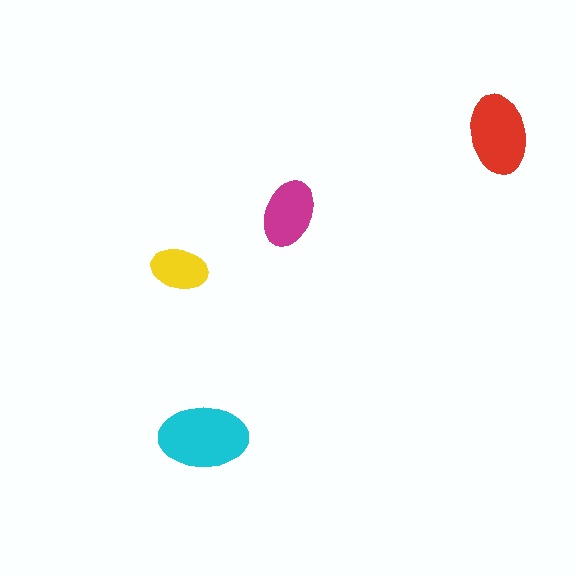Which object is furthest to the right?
The red ellipse is rightmost.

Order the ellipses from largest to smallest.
the cyan one, the red one, the magenta one, the yellow one.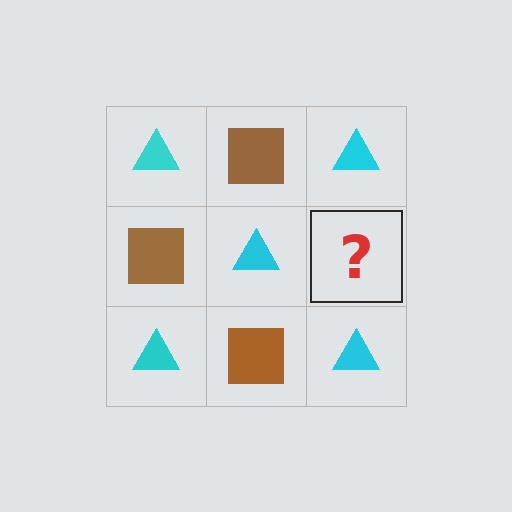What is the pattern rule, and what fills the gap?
The rule is that it alternates cyan triangle and brown square in a checkerboard pattern. The gap should be filled with a brown square.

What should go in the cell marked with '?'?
The missing cell should contain a brown square.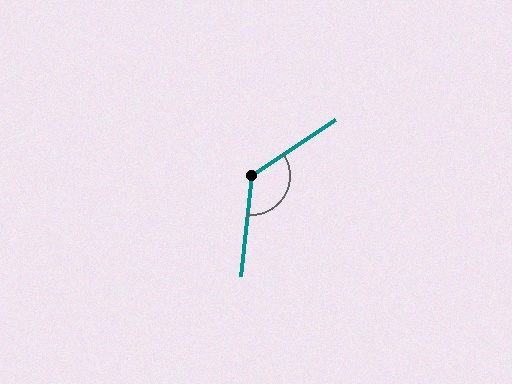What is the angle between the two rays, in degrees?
Approximately 130 degrees.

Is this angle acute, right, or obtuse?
It is obtuse.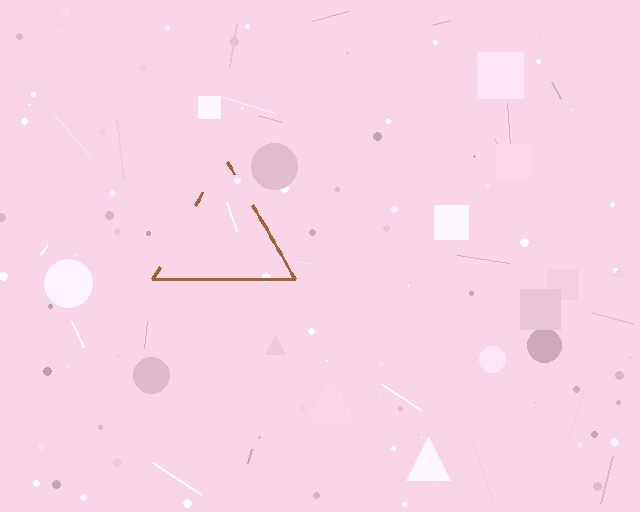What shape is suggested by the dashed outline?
The dashed outline suggests a triangle.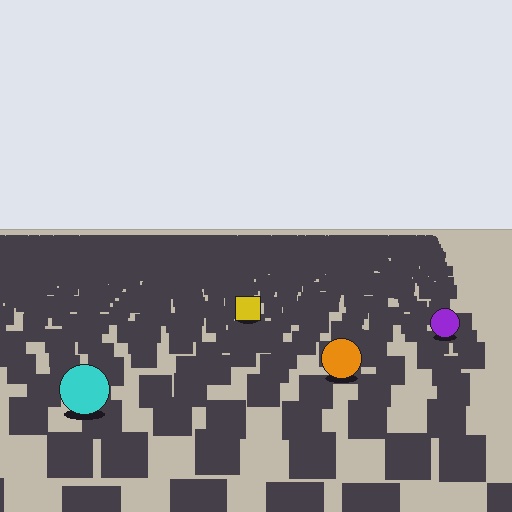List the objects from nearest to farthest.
From nearest to farthest: the cyan circle, the orange circle, the purple circle, the yellow square.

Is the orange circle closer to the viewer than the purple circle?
Yes. The orange circle is closer — you can tell from the texture gradient: the ground texture is coarser near it.